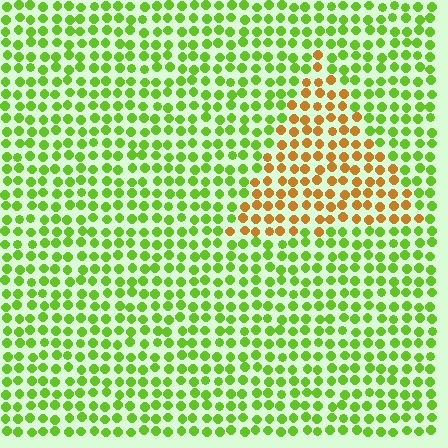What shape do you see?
I see a triangle.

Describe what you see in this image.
The image is filled with small lime elements in a uniform arrangement. A triangle-shaped region is visible where the elements are tinted to a slightly different hue, forming a subtle color boundary.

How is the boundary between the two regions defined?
The boundary is defined purely by a slight shift in hue (about 64 degrees). Spacing, size, and orientation are identical on both sides.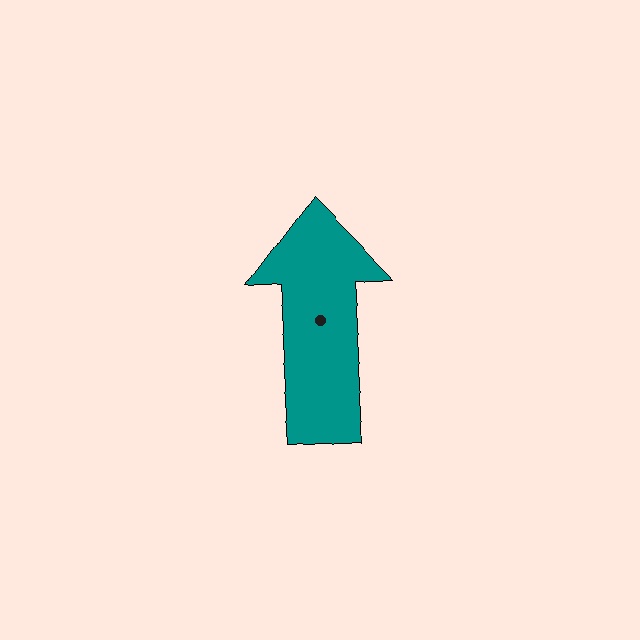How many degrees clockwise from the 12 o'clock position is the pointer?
Approximately 356 degrees.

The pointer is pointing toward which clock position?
Roughly 12 o'clock.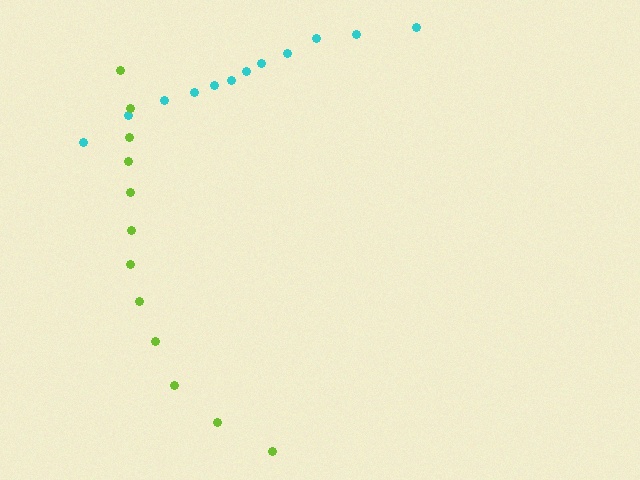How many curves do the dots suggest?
There are 2 distinct paths.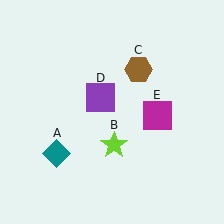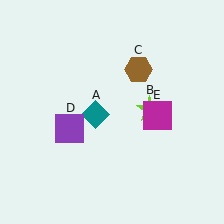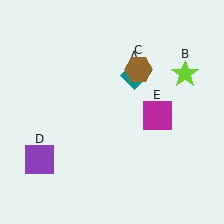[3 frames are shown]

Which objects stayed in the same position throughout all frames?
Brown hexagon (object C) and magenta square (object E) remained stationary.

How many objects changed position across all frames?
3 objects changed position: teal diamond (object A), lime star (object B), purple square (object D).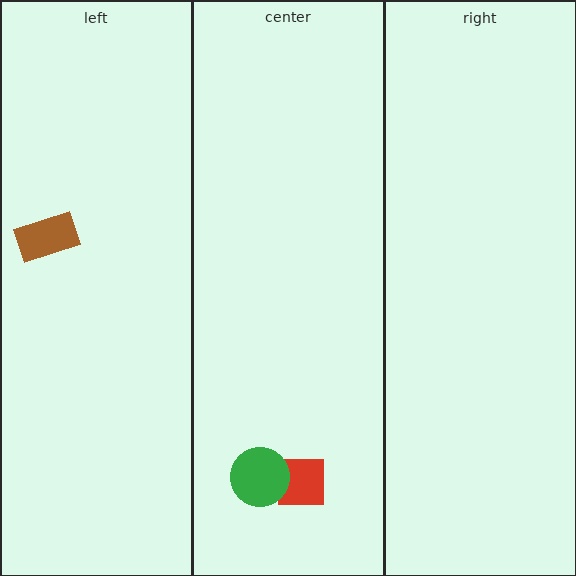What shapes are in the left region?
The brown rectangle.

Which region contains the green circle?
The center region.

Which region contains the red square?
The center region.